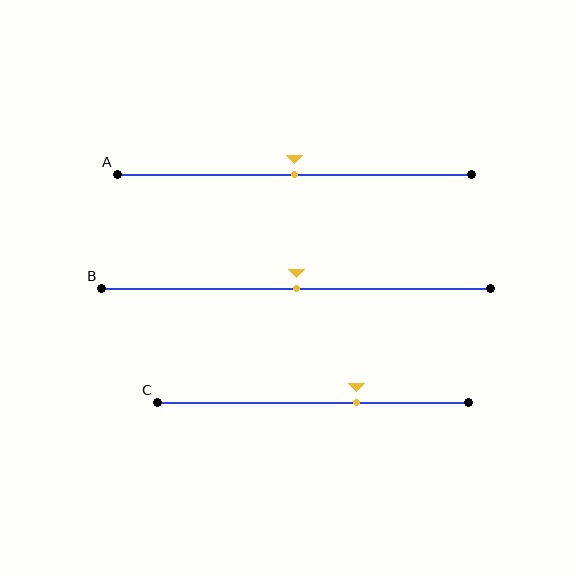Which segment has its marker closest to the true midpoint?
Segment A has its marker closest to the true midpoint.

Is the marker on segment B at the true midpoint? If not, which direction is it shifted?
Yes, the marker on segment B is at the true midpoint.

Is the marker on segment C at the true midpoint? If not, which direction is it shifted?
No, the marker on segment C is shifted to the right by about 14% of the segment length.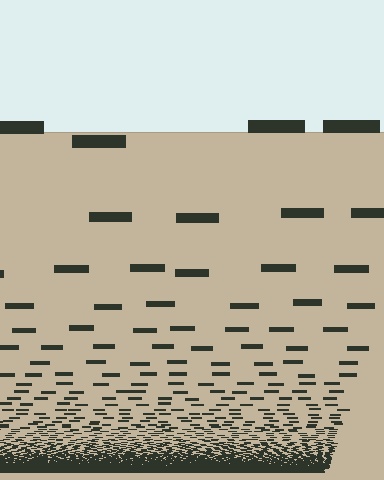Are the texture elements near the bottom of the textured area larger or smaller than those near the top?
Smaller. The gradient is inverted — elements near the bottom are smaller and denser.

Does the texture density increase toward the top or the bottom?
Density increases toward the bottom.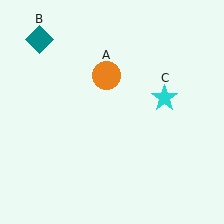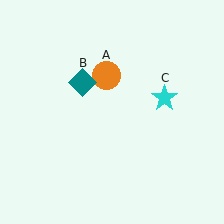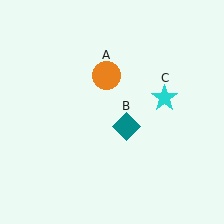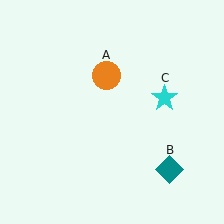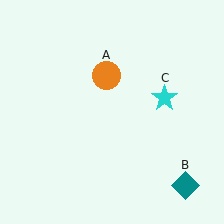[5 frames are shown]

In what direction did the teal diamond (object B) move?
The teal diamond (object B) moved down and to the right.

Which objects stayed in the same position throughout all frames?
Orange circle (object A) and cyan star (object C) remained stationary.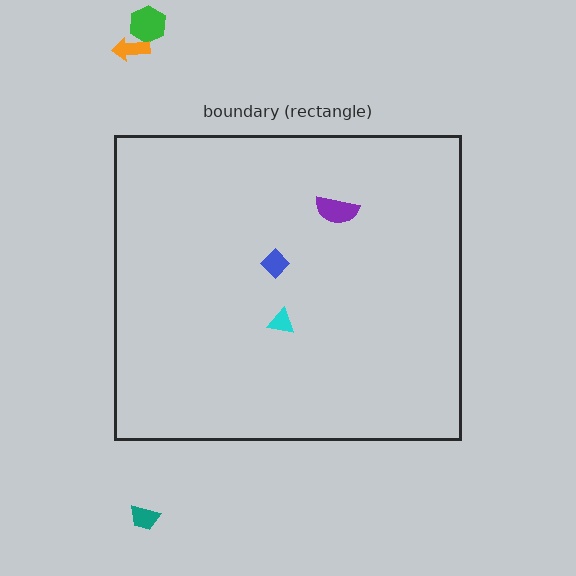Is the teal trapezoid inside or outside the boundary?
Outside.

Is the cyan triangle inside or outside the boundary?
Inside.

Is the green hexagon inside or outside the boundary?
Outside.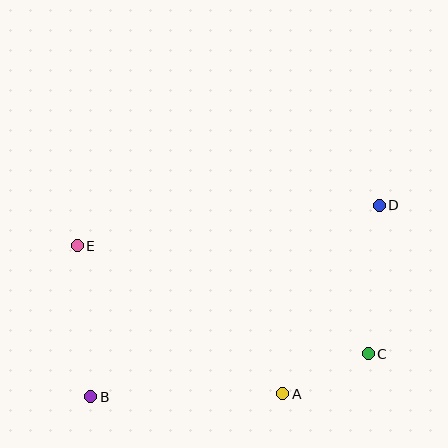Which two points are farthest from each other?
Points B and D are farthest from each other.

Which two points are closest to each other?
Points A and C are closest to each other.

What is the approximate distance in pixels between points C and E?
The distance between C and E is approximately 310 pixels.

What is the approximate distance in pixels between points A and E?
The distance between A and E is approximately 253 pixels.